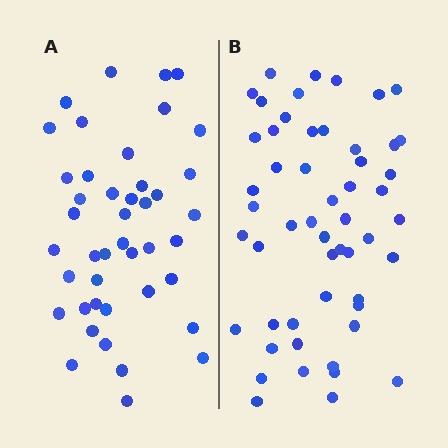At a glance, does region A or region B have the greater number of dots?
Region B (the right region) has more dots.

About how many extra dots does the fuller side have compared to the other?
Region B has roughly 10 or so more dots than region A.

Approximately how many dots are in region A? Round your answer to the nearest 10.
About 40 dots. (The exact count is 43, which rounds to 40.)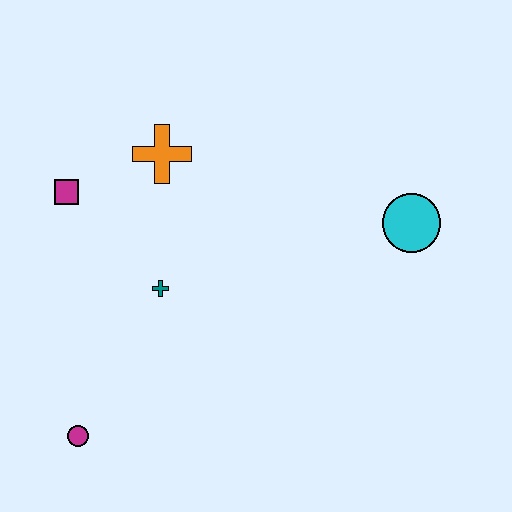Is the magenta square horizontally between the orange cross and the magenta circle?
No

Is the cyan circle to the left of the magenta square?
No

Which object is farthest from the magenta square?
The cyan circle is farthest from the magenta square.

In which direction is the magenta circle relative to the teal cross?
The magenta circle is below the teal cross.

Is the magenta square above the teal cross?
Yes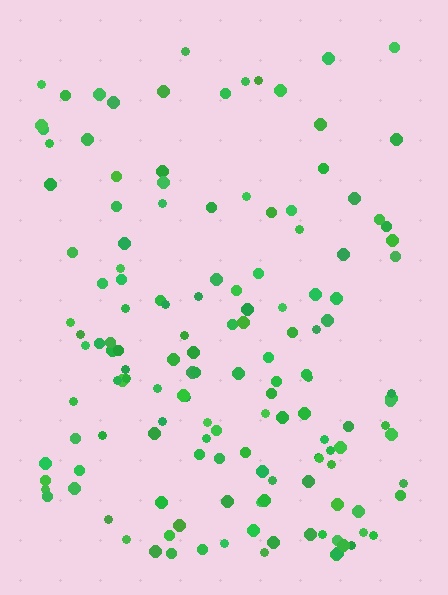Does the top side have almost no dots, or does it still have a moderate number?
Still a moderate number, just noticeably fewer than the bottom.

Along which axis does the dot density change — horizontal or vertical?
Vertical.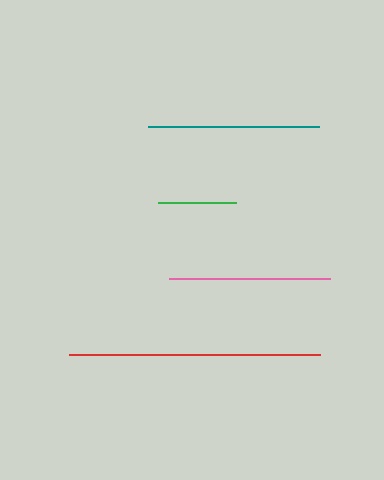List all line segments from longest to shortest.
From longest to shortest: red, teal, pink, green.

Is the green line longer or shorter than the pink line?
The pink line is longer than the green line.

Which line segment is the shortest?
The green line is the shortest at approximately 79 pixels.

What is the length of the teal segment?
The teal segment is approximately 172 pixels long.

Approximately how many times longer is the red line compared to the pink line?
The red line is approximately 1.6 times the length of the pink line.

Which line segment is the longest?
The red line is the longest at approximately 251 pixels.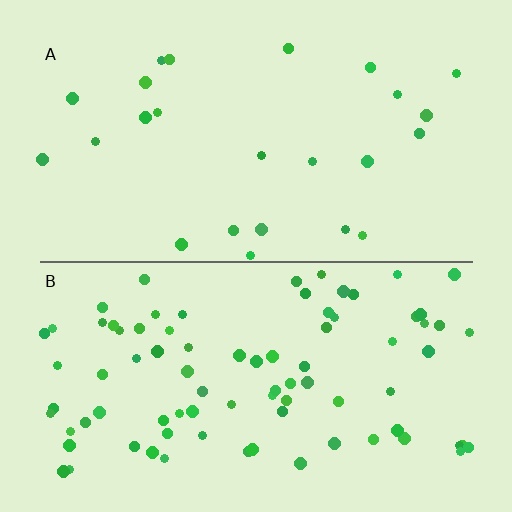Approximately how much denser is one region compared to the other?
Approximately 3.5× — region B over region A.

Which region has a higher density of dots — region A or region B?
B (the bottom).